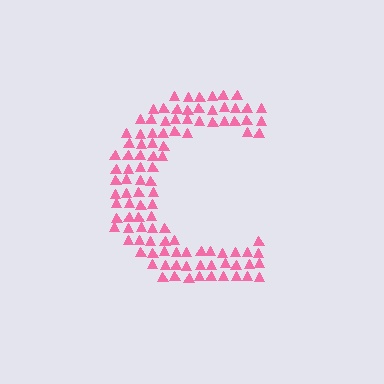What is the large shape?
The large shape is the letter C.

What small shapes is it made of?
It is made of small triangles.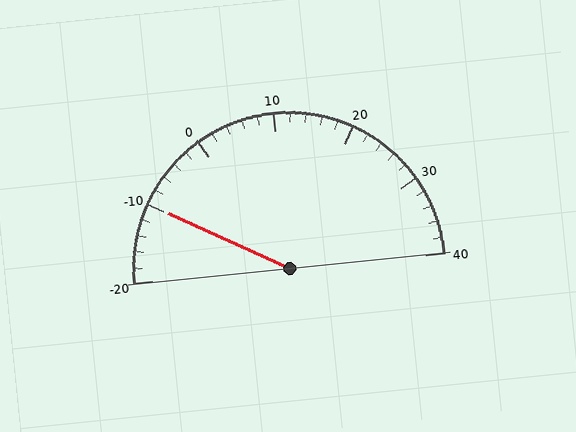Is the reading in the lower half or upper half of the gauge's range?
The reading is in the lower half of the range (-20 to 40).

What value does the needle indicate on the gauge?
The needle indicates approximately -10.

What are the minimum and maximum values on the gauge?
The gauge ranges from -20 to 40.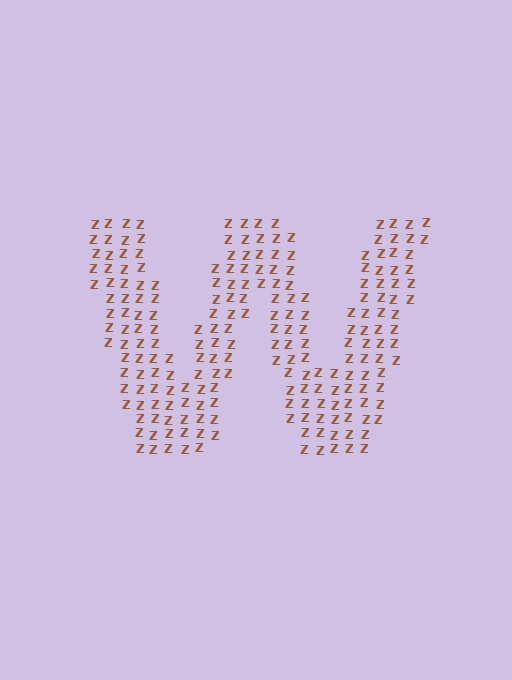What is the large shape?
The large shape is the letter W.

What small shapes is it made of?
It is made of small letter Z's.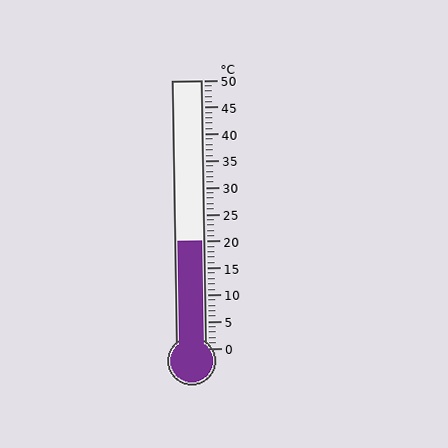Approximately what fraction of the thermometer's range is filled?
The thermometer is filled to approximately 40% of its range.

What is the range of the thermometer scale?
The thermometer scale ranges from 0°C to 50°C.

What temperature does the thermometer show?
The thermometer shows approximately 20°C.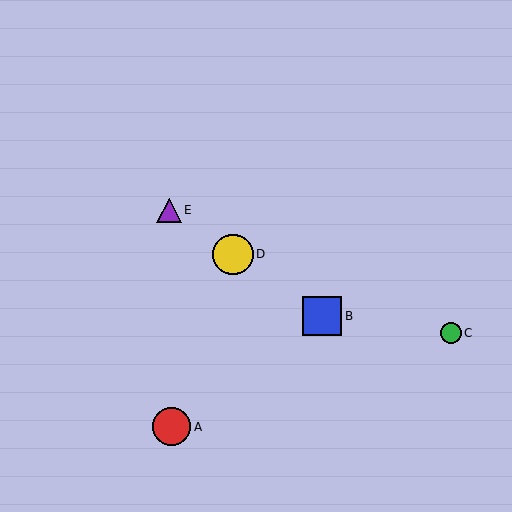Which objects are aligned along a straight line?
Objects B, D, E are aligned along a straight line.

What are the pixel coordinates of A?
Object A is at (171, 427).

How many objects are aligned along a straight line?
3 objects (B, D, E) are aligned along a straight line.